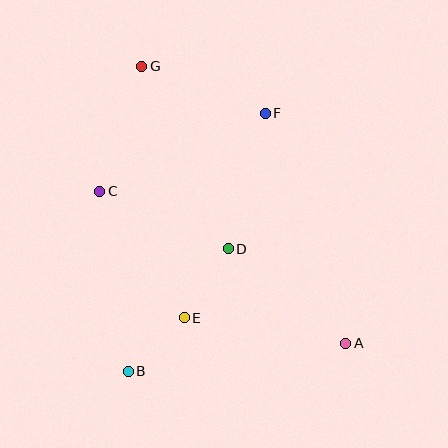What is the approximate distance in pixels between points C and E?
The distance between C and E is approximately 152 pixels.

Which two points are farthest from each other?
Points A and G are farthest from each other.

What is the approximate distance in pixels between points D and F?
The distance between D and F is approximately 140 pixels.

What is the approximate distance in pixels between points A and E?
The distance between A and E is approximately 163 pixels.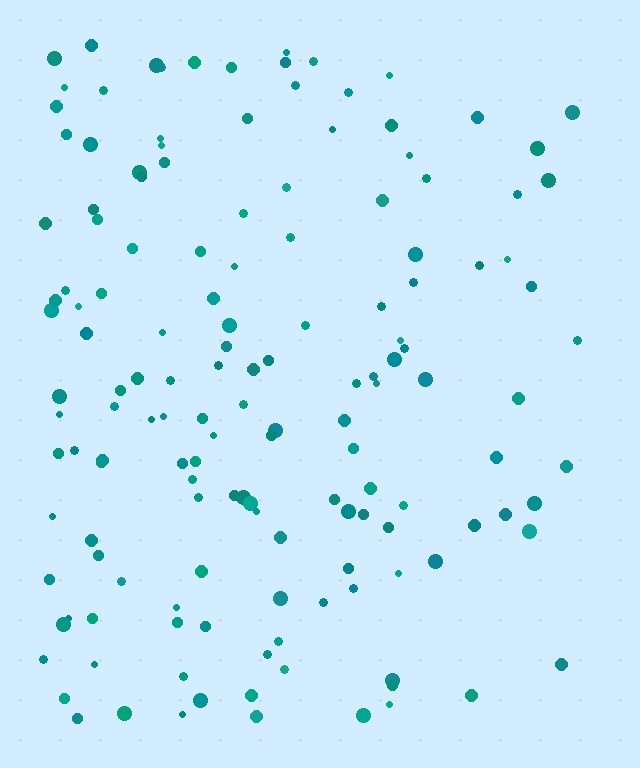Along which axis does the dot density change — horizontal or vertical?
Horizontal.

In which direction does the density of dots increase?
From right to left, with the left side densest.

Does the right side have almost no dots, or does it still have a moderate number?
Still a moderate number, just noticeably fewer than the left.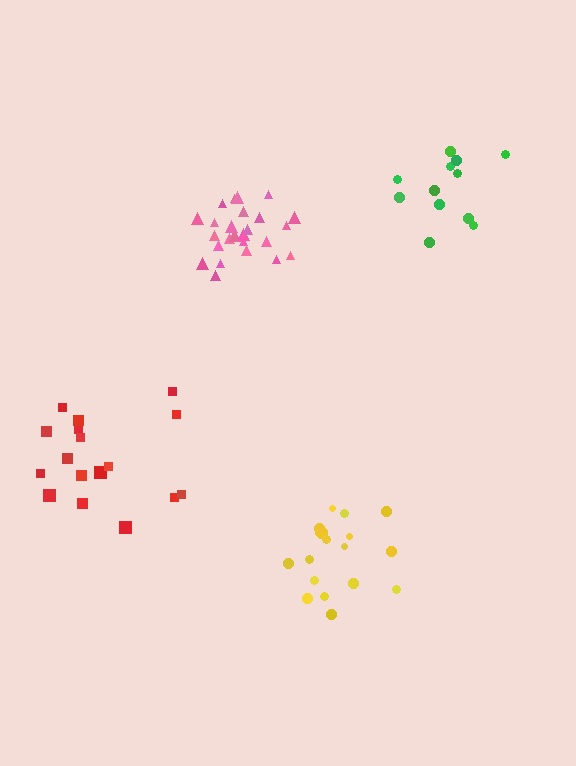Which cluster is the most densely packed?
Pink.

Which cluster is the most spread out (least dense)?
Red.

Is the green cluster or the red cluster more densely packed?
Green.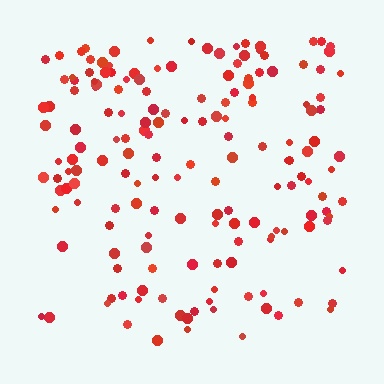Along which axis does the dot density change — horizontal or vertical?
Vertical.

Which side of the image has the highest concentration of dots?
The top.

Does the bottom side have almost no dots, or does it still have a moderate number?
Still a moderate number, just noticeably fewer than the top.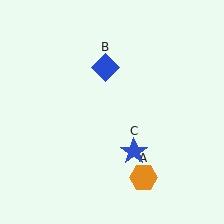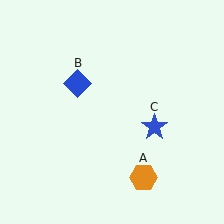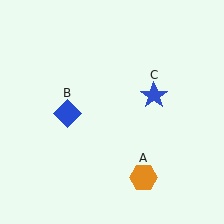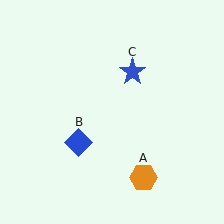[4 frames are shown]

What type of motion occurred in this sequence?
The blue diamond (object B), blue star (object C) rotated counterclockwise around the center of the scene.